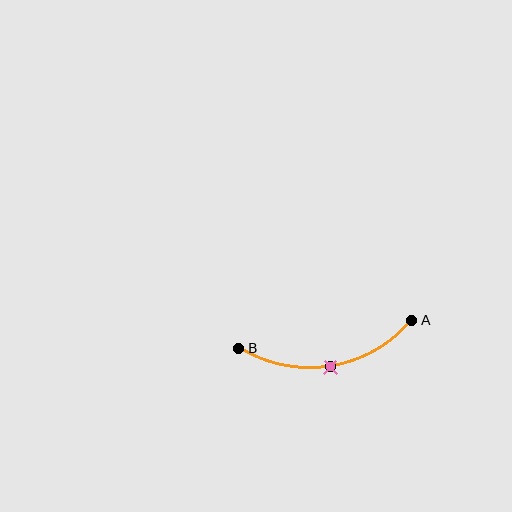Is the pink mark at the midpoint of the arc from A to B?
Yes. The pink mark lies on the arc at equal arc-length from both A and B — it is the arc midpoint.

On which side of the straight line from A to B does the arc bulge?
The arc bulges below the straight line connecting A and B.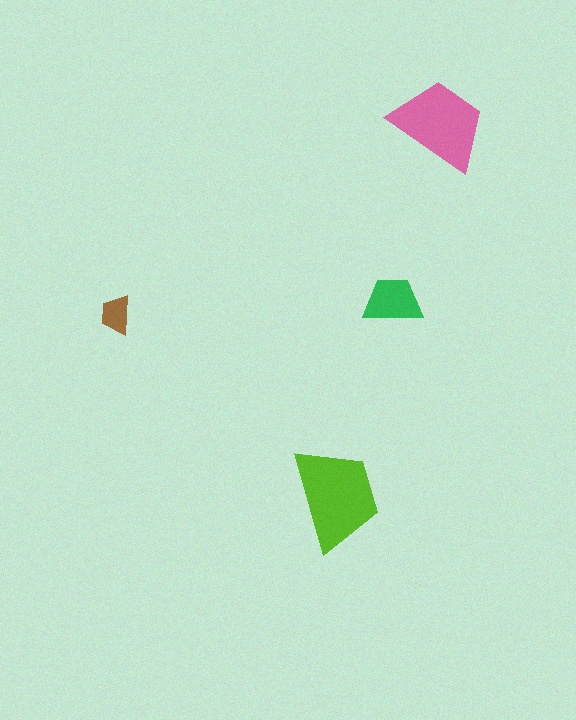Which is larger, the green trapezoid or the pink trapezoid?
The pink one.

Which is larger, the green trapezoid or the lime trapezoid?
The lime one.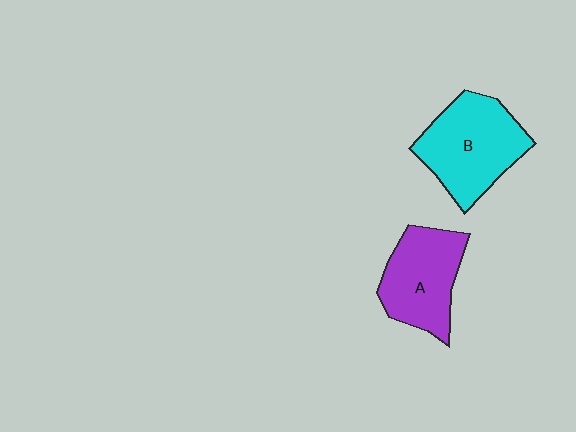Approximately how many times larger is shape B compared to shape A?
Approximately 1.2 times.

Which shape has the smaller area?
Shape A (purple).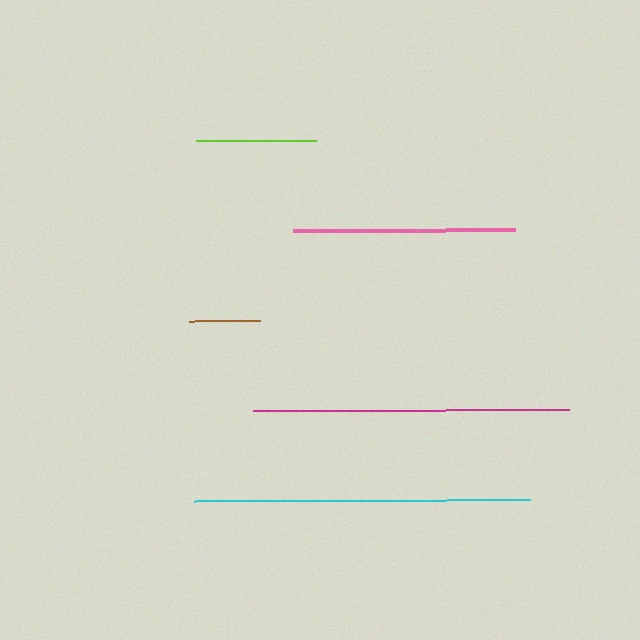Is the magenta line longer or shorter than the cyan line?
The cyan line is longer than the magenta line.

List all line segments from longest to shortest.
From longest to shortest: cyan, magenta, pink, lime, brown.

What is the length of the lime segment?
The lime segment is approximately 120 pixels long.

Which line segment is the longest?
The cyan line is the longest at approximately 336 pixels.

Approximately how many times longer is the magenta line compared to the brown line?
The magenta line is approximately 4.5 times the length of the brown line.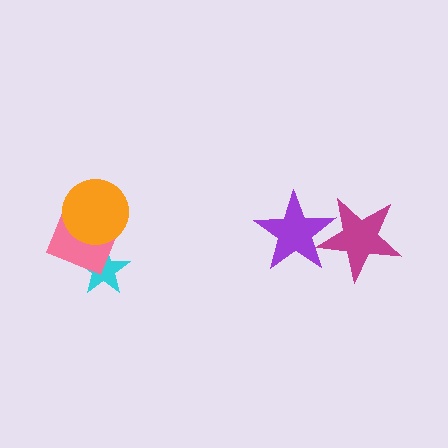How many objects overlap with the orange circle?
1 object overlaps with the orange circle.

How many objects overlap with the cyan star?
1 object overlaps with the cyan star.